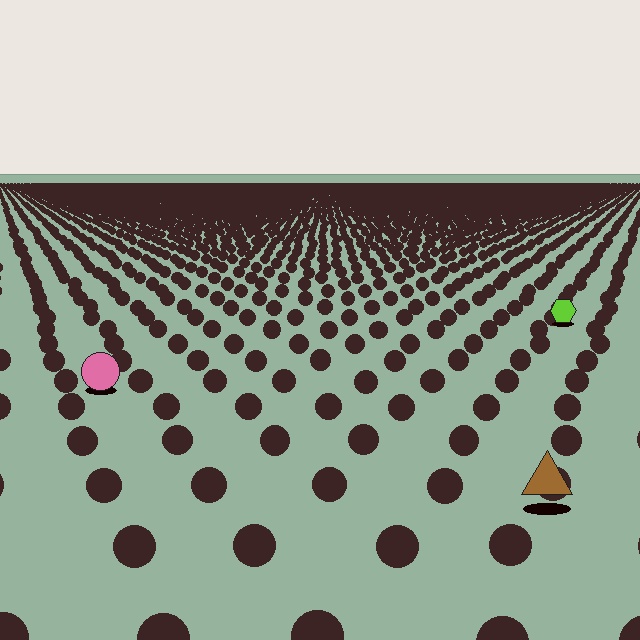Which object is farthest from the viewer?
The lime hexagon is farthest from the viewer. It appears smaller and the ground texture around it is denser.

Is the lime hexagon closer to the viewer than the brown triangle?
No. The brown triangle is closer — you can tell from the texture gradient: the ground texture is coarser near it.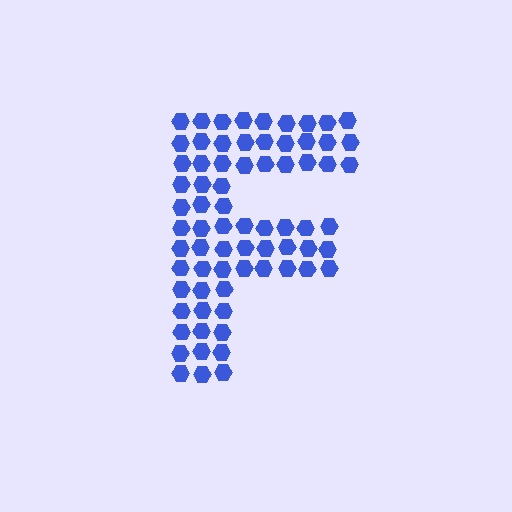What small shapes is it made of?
It is made of small hexagons.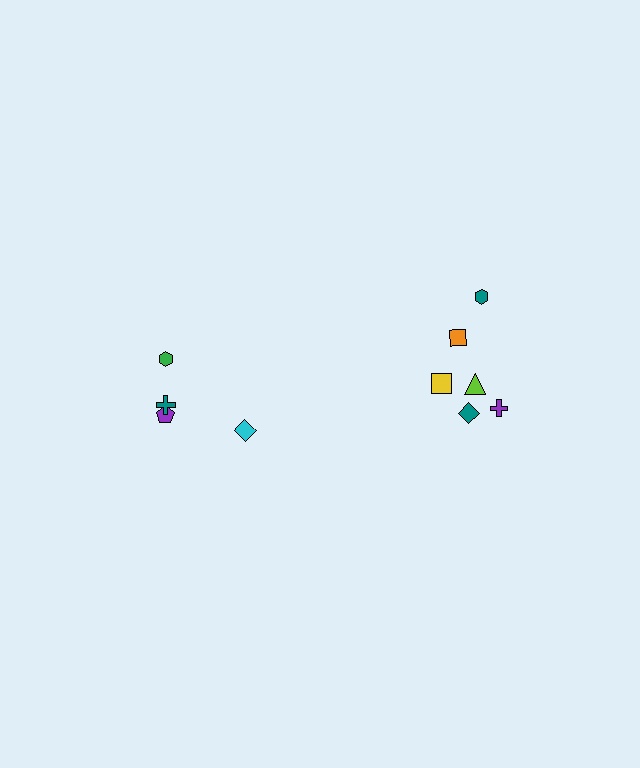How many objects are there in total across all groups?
There are 10 objects.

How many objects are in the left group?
There are 4 objects.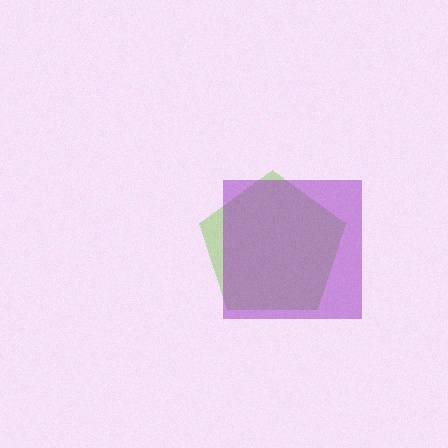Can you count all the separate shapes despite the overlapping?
Yes, there are 2 separate shapes.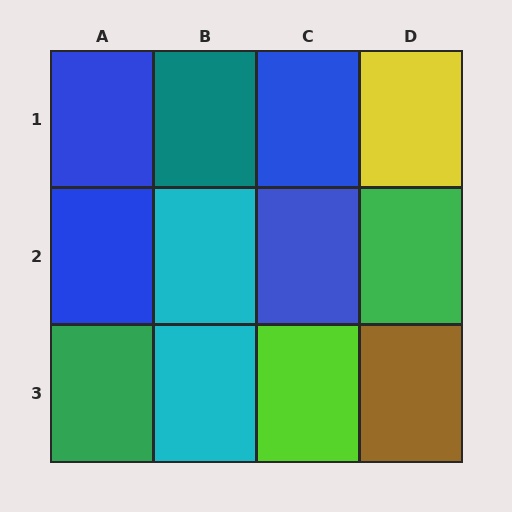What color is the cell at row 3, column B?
Cyan.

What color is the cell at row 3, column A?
Green.